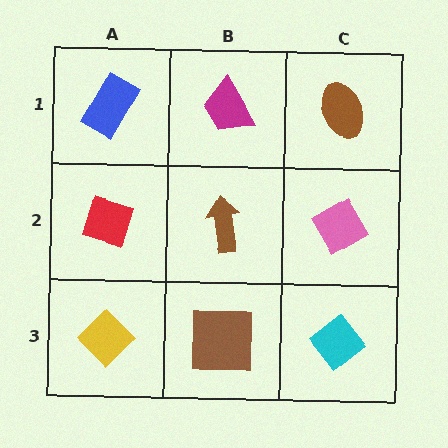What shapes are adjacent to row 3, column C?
A pink diamond (row 2, column C), a brown square (row 3, column B).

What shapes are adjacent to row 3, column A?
A red diamond (row 2, column A), a brown square (row 3, column B).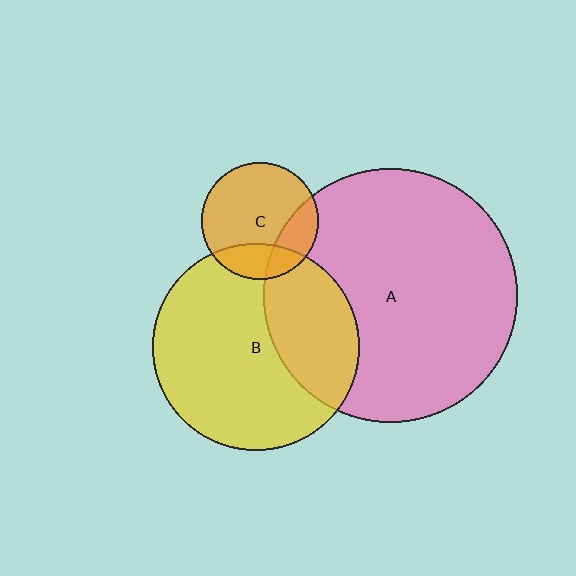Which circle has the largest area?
Circle A (pink).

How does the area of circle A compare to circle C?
Approximately 4.7 times.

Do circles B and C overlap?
Yes.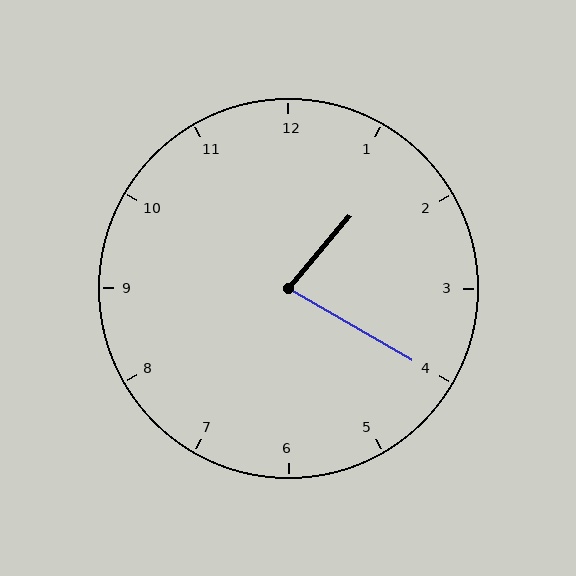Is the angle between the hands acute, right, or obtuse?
It is acute.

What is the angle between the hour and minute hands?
Approximately 80 degrees.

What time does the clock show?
1:20.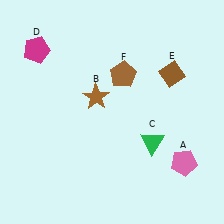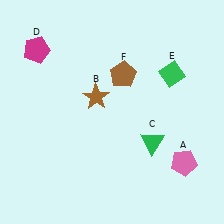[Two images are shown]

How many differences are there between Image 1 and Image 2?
There is 1 difference between the two images.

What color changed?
The diamond (E) changed from brown in Image 1 to green in Image 2.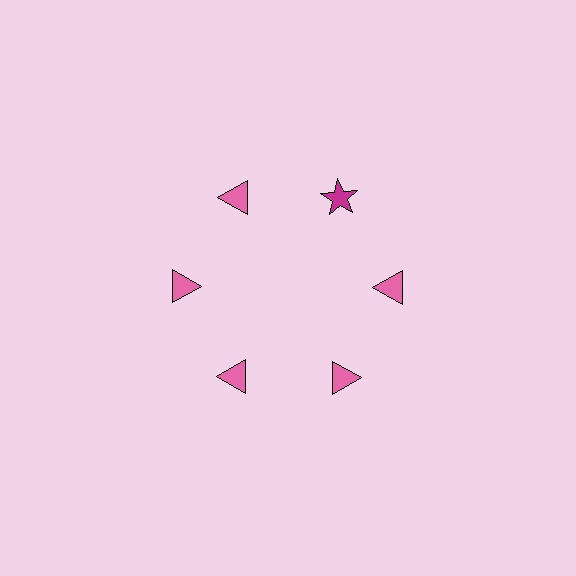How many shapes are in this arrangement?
There are 6 shapes arranged in a ring pattern.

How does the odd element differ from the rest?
It differs in both color (magenta instead of pink) and shape (star instead of triangle).